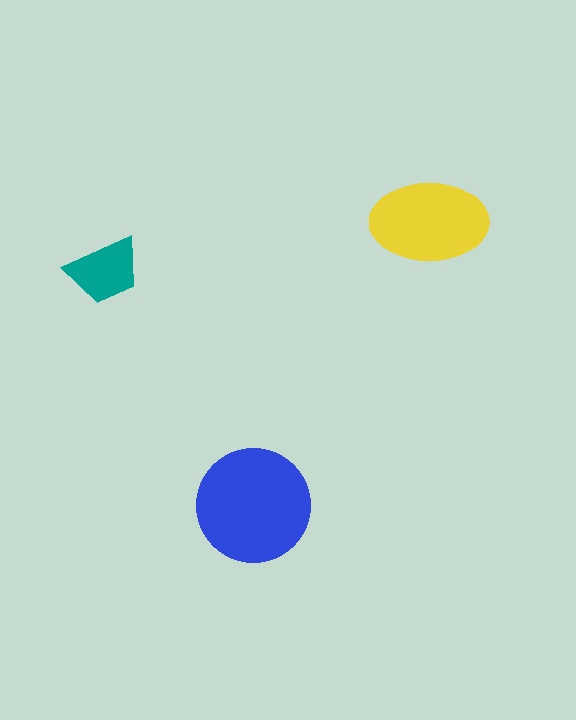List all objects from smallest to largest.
The teal trapezoid, the yellow ellipse, the blue circle.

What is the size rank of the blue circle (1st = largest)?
1st.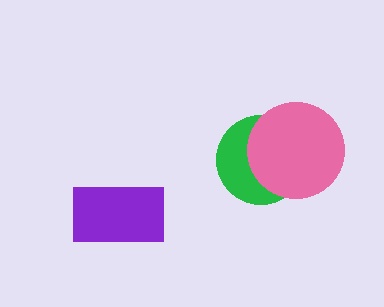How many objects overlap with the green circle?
1 object overlaps with the green circle.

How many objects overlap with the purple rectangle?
0 objects overlap with the purple rectangle.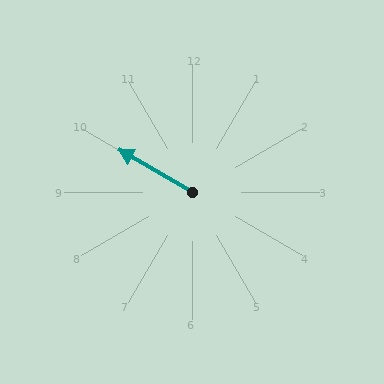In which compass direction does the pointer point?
Northwest.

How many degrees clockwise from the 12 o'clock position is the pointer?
Approximately 300 degrees.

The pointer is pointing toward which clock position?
Roughly 10 o'clock.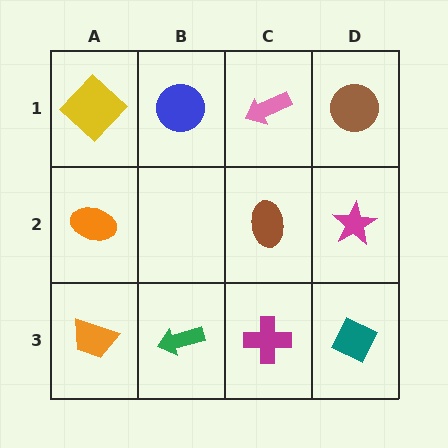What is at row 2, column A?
An orange ellipse.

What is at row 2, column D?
A magenta star.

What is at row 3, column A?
An orange trapezoid.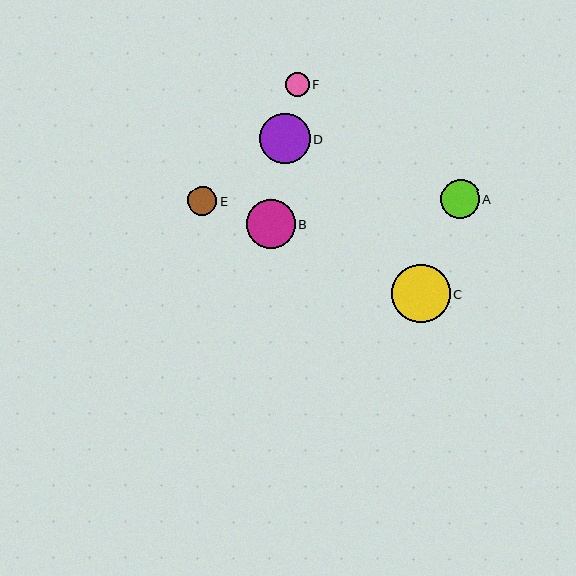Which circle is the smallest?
Circle F is the smallest with a size of approximately 24 pixels.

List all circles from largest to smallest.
From largest to smallest: C, D, B, A, E, F.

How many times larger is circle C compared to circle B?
Circle C is approximately 1.2 times the size of circle B.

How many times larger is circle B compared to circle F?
Circle B is approximately 2.0 times the size of circle F.